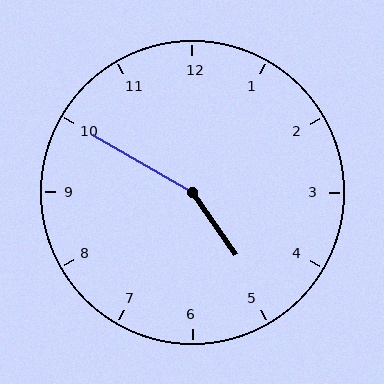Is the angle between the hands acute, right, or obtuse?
It is obtuse.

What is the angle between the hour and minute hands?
Approximately 155 degrees.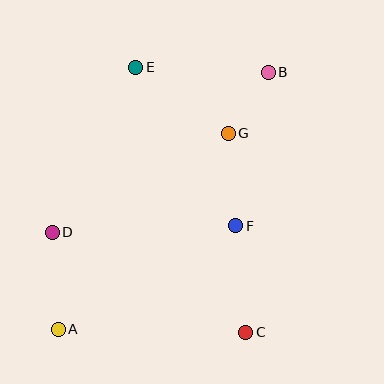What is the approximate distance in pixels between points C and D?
The distance between C and D is approximately 218 pixels.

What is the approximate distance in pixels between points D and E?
The distance between D and E is approximately 185 pixels.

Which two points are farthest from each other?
Points A and B are farthest from each other.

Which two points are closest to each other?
Points B and G are closest to each other.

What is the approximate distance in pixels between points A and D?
The distance between A and D is approximately 97 pixels.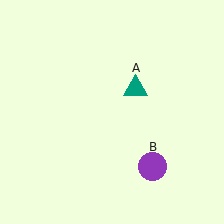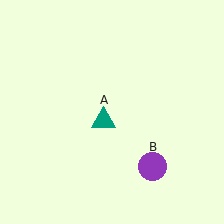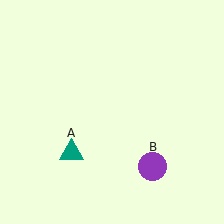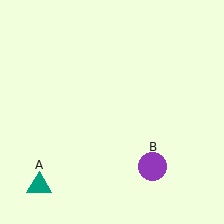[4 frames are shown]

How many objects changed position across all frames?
1 object changed position: teal triangle (object A).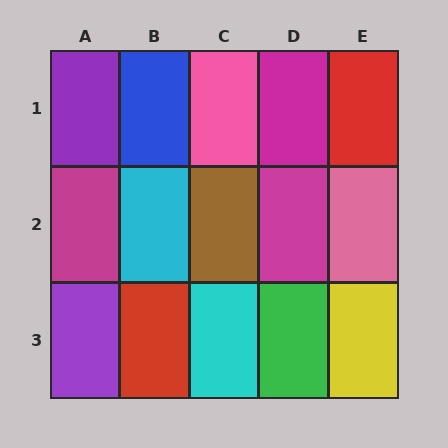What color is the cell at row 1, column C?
Pink.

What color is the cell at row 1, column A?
Purple.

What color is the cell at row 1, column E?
Red.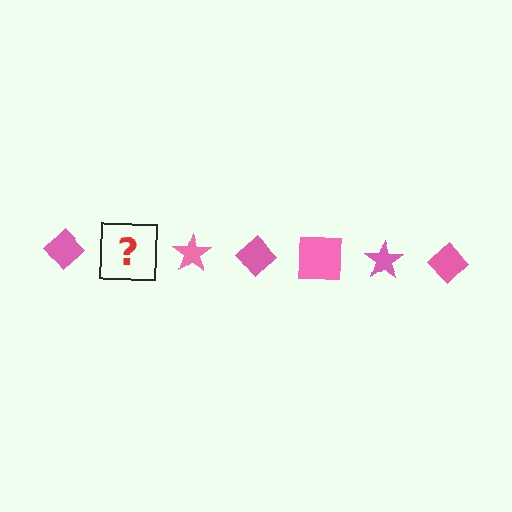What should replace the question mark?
The question mark should be replaced with a pink square.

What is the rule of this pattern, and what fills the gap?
The rule is that the pattern cycles through diamond, square, star shapes in pink. The gap should be filled with a pink square.